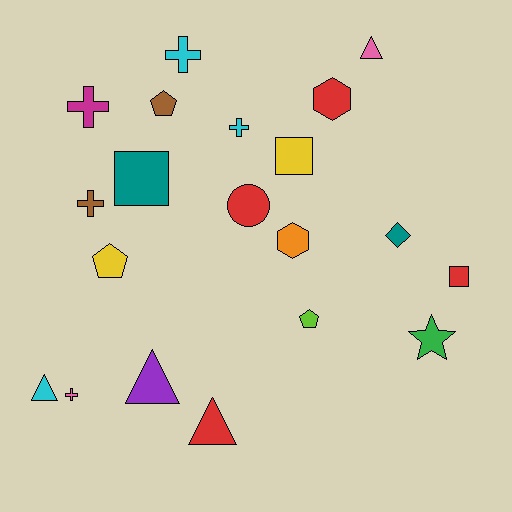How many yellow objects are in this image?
There are 2 yellow objects.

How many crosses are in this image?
There are 5 crosses.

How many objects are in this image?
There are 20 objects.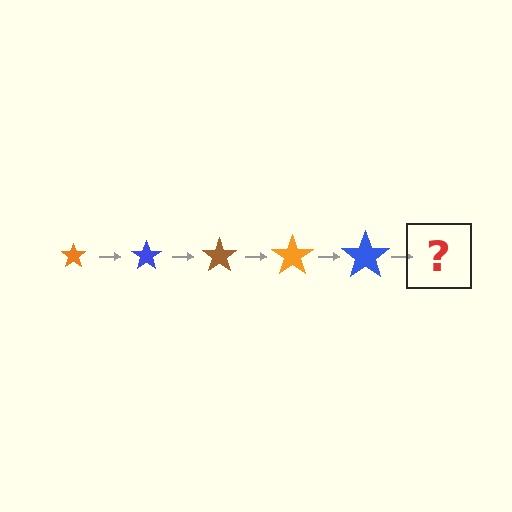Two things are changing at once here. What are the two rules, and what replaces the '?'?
The two rules are that the star grows larger each step and the color cycles through orange, blue, and brown. The '?' should be a brown star, larger than the previous one.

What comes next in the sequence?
The next element should be a brown star, larger than the previous one.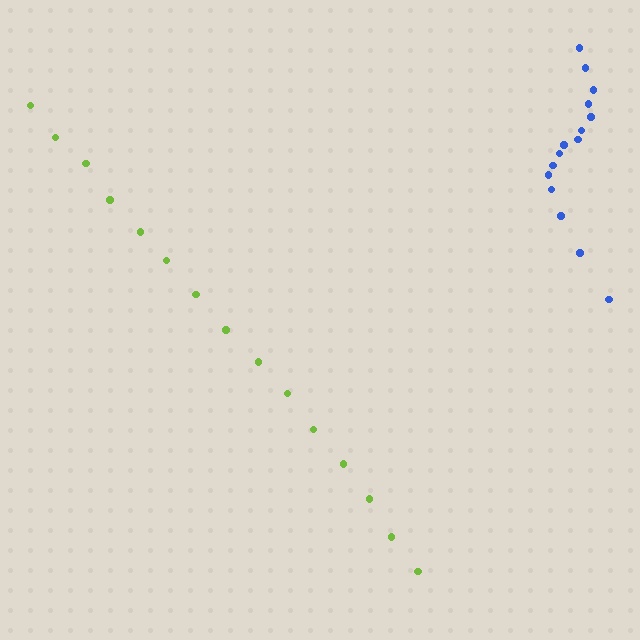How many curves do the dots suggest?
There are 2 distinct paths.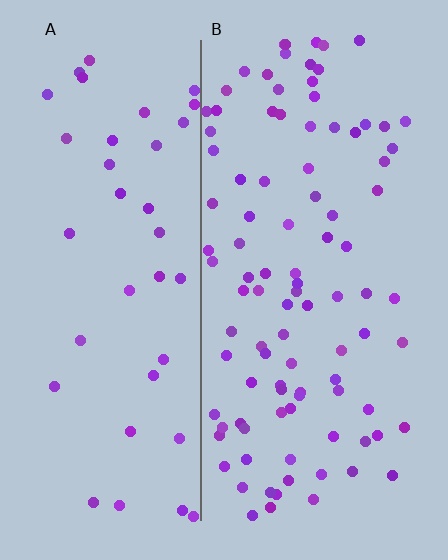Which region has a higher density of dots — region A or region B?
B (the right).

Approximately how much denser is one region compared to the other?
Approximately 2.5× — region B over region A.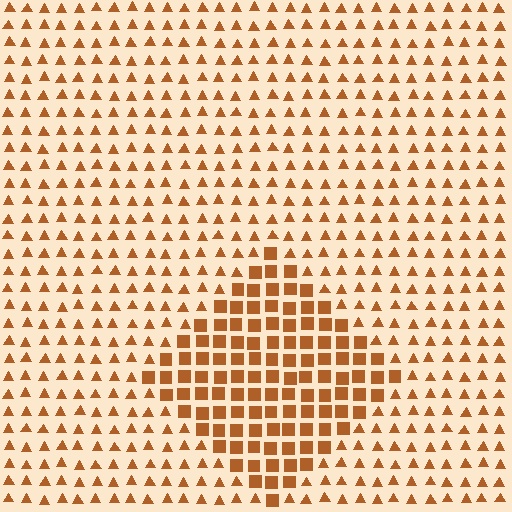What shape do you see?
I see a diamond.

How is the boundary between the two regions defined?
The boundary is defined by a change in element shape: squares inside vs. triangles outside. All elements share the same color and spacing.